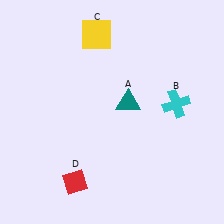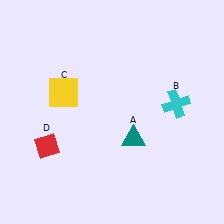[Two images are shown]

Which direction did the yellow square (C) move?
The yellow square (C) moved down.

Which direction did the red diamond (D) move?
The red diamond (D) moved up.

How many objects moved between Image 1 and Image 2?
3 objects moved between the two images.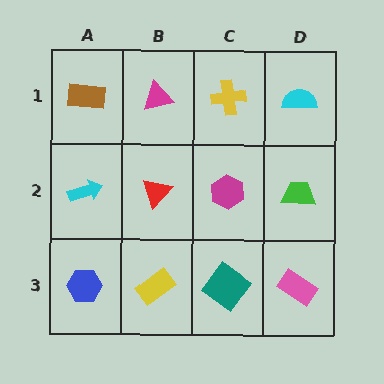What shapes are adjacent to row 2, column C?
A yellow cross (row 1, column C), a teal diamond (row 3, column C), a red triangle (row 2, column B), a green trapezoid (row 2, column D).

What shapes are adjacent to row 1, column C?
A magenta hexagon (row 2, column C), a magenta triangle (row 1, column B), a cyan semicircle (row 1, column D).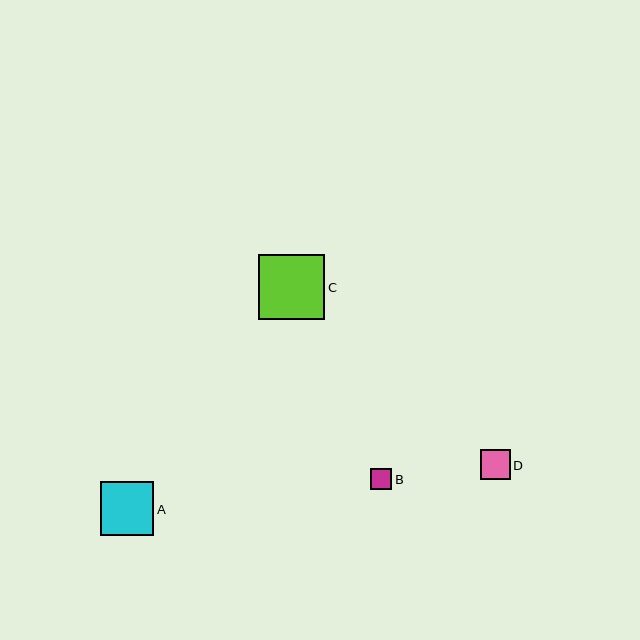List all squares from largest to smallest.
From largest to smallest: C, A, D, B.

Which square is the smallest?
Square B is the smallest with a size of approximately 21 pixels.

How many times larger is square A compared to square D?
Square A is approximately 1.8 times the size of square D.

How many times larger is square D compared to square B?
Square D is approximately 1.4 times the size of square B.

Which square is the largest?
Square C is the largest with a size of approximately 66 pixels.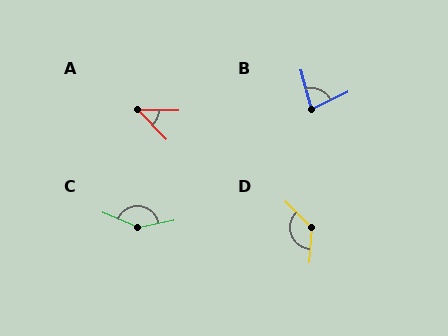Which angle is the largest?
C, at approximately 146 degrees.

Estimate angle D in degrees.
Approximately 131 degrees.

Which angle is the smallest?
A, at approximately 45 degrees.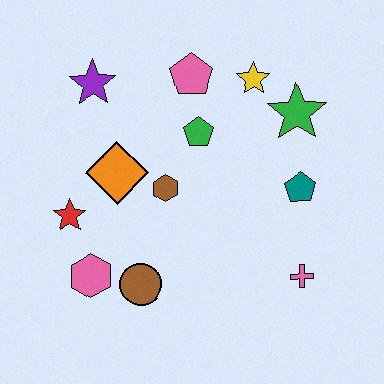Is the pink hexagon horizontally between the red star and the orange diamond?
Yes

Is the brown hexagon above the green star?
No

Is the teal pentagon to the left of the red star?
No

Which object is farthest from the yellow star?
The pink hexagon is farthest from the yellow star.